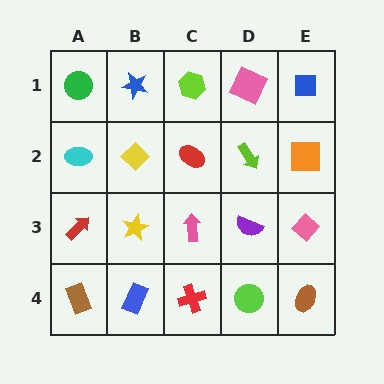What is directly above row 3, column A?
A cyan ellipse.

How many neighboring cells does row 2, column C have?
4.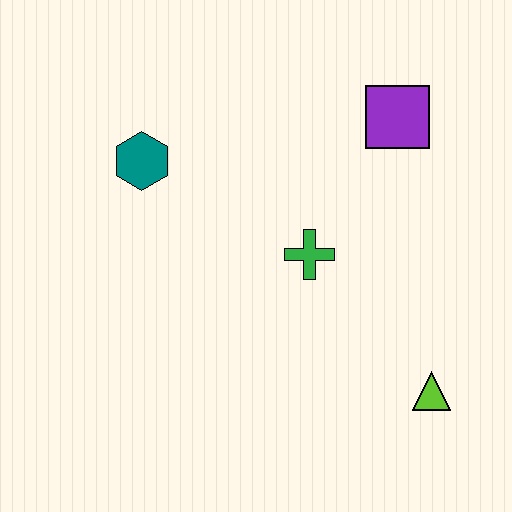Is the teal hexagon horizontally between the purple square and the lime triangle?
No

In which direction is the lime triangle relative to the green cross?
The lime triangle is below the green cross.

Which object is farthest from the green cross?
The teal hexagon is farthest from the green cross.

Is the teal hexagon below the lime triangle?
No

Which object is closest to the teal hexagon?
The green cross is closest to the teal hexagon.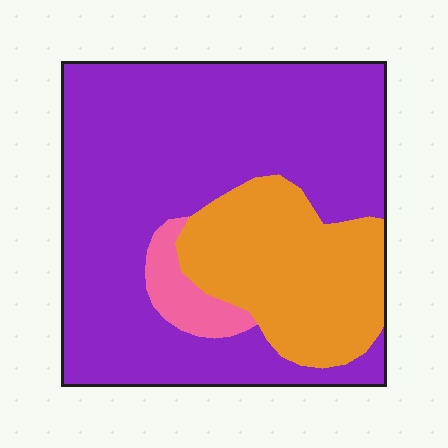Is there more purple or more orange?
Purple.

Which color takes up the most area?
Purple, at roughly 70%.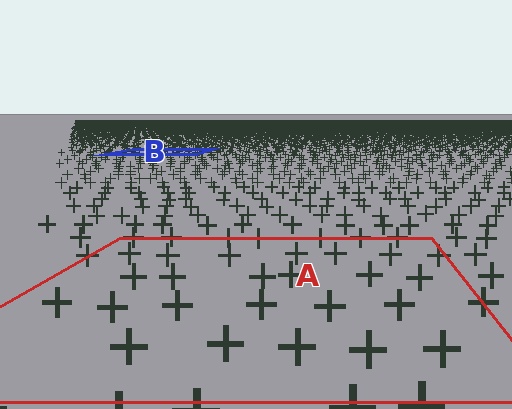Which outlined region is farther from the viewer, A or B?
Region B is farther from the viewer — the texture elements inside it appear smaller and more densely packed.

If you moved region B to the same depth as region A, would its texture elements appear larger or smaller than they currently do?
They would appear larger. At a closer depth, the same texture elements are projected at a bigger on-screen size.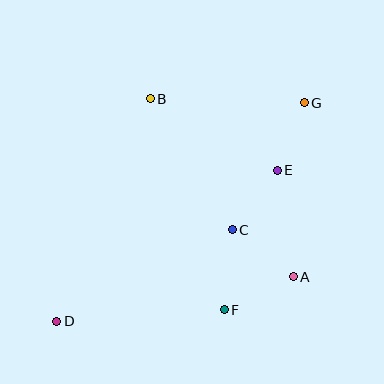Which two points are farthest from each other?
Points D and G are farthest from each other.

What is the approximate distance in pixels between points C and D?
The distance between C and D is approximately 198 pixels.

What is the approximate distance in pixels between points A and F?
The distance between A and F is approximately 77 pixels.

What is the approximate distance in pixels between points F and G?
The distance between F and G is approximately 222 pixels.